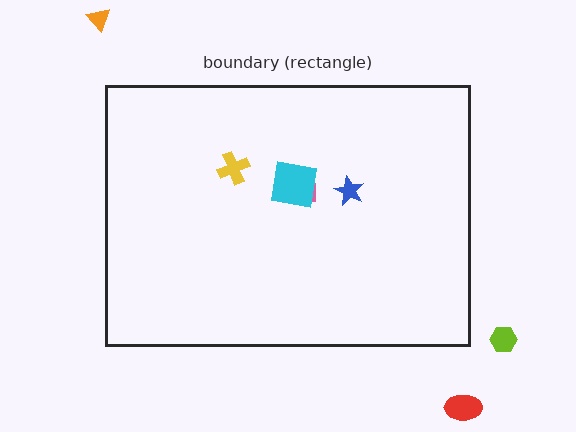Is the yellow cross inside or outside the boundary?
Inside.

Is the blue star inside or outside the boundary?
Inside.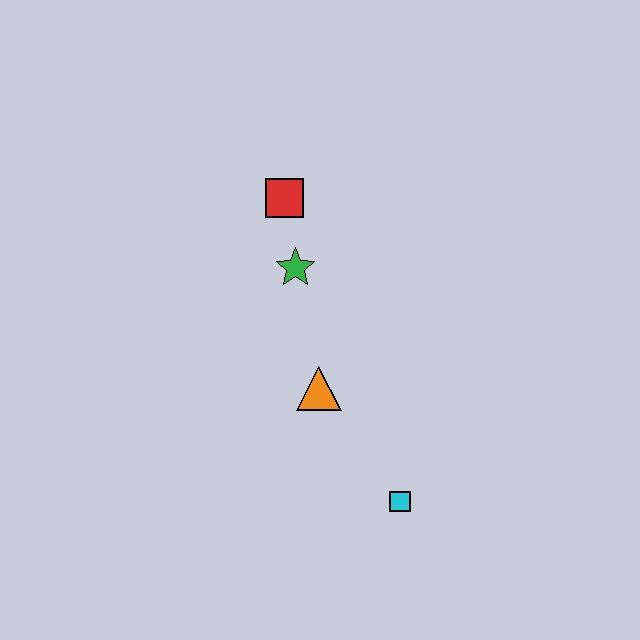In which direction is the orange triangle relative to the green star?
The orange triangle is below the green star.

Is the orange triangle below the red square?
Yes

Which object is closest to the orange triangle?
The green star is closest to the orange triangle.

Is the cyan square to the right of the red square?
Yes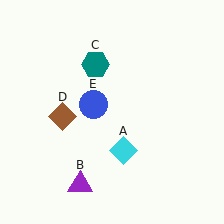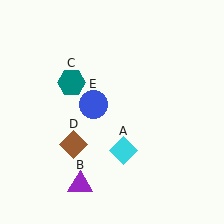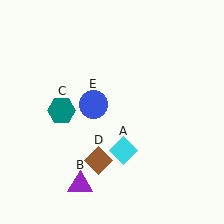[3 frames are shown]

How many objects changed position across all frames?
2 objects changed position: teal hexagon (object C), brown diamond (object D).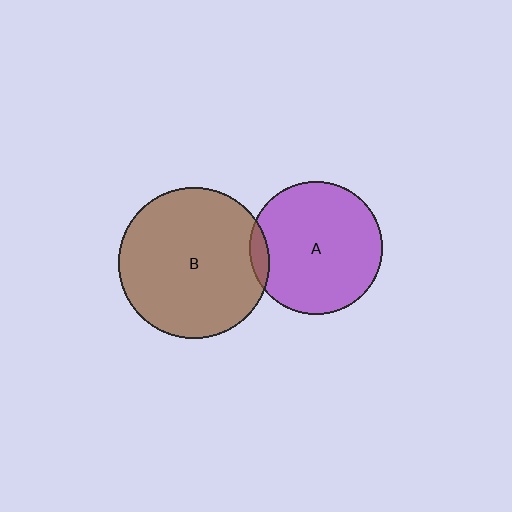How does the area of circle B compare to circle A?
Approximately 1.3 times.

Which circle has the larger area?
Circle B (brown).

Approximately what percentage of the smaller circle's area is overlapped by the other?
Approximately 5%.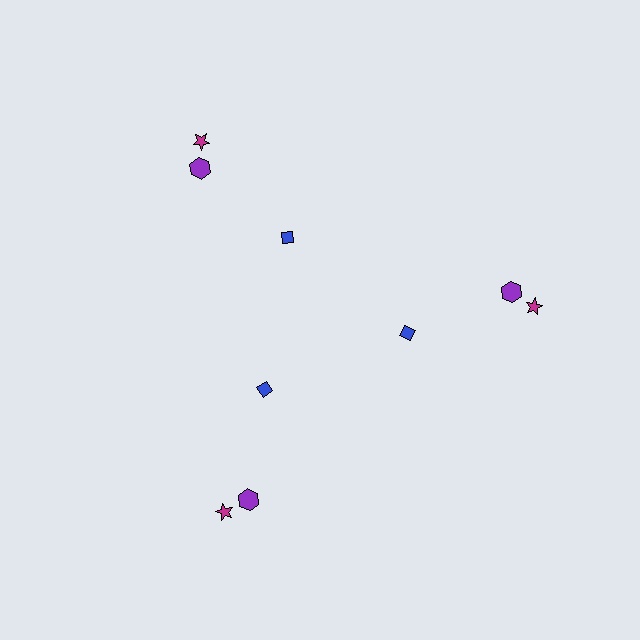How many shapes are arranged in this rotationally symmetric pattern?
There are 9 shapes, arranged in 3 groups of 3.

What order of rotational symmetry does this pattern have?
This pattern has 3-fold rotational symmetry.